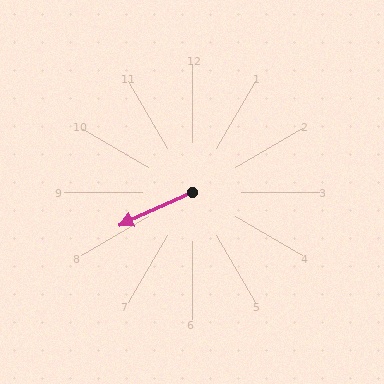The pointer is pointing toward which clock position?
Roughly 8 o'clock.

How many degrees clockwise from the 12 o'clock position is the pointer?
Approximately 246 degrees.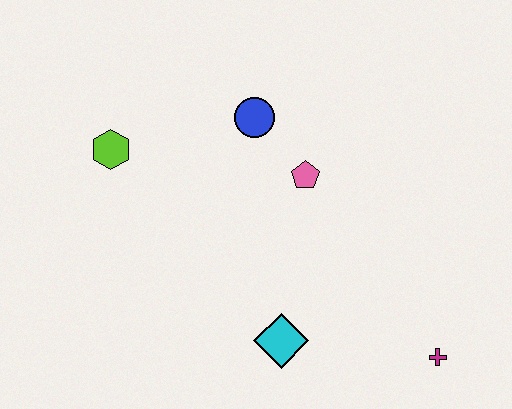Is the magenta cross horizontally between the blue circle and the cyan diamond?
No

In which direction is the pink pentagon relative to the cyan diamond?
The pink pentagon is above the cyan diamond.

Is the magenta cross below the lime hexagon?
Yes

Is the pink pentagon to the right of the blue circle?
Yes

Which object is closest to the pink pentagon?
The blue circle is closest to the pink pentagon.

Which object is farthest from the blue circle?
The magenta cross is farthest from the blue circle.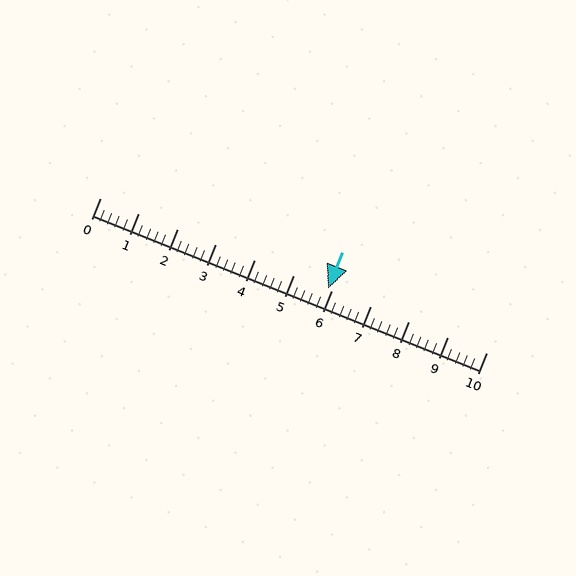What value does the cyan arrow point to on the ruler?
The cyan arrow points to approximately 5.9.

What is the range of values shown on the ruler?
The ruler shows values from 0 to 10.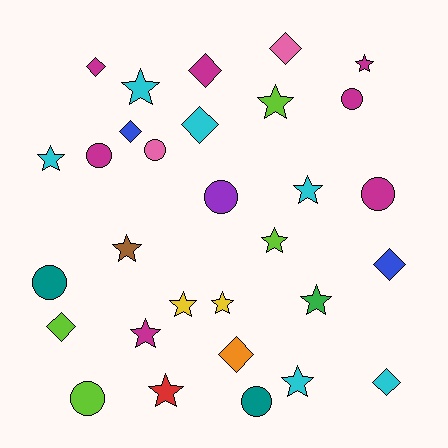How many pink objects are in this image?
There are 2 pink objects.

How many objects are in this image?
There are 30 objects.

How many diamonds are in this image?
There are 9 diamonds.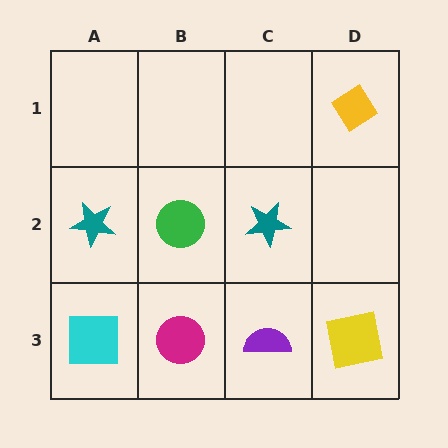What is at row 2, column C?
A teal star.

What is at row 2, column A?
A teal star.